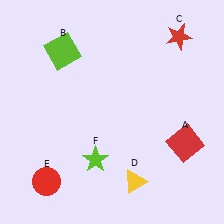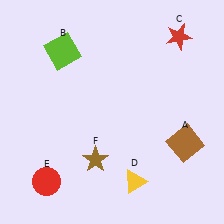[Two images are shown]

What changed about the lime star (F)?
In Image 1, F is lime. In Image 2, it changed to brown.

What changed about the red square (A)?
In Image 1, A is red. In Image 2, it changed to brown.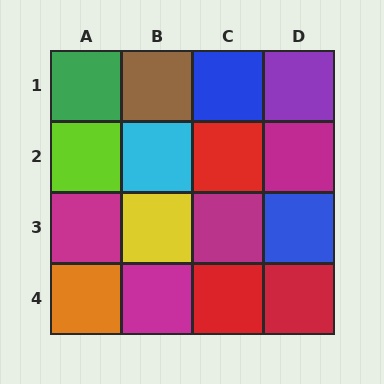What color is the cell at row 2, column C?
Red.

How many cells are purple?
1 cell is purple.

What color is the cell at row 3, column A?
Magenta.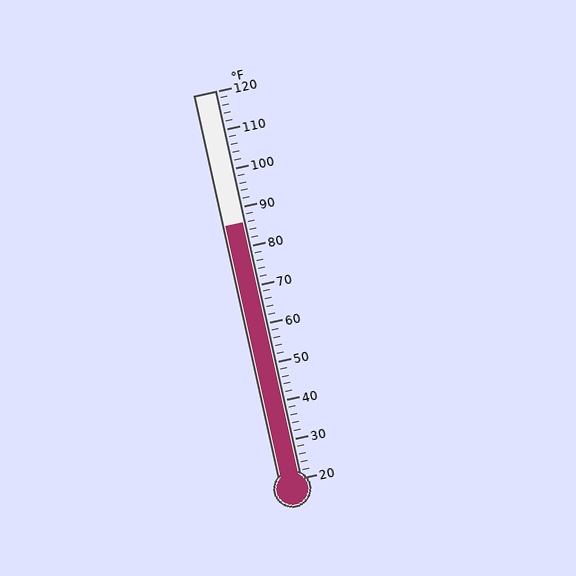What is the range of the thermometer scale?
The thermometer scale ranges from 20°F to 120°F.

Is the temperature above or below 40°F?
The temperature is above 40°F.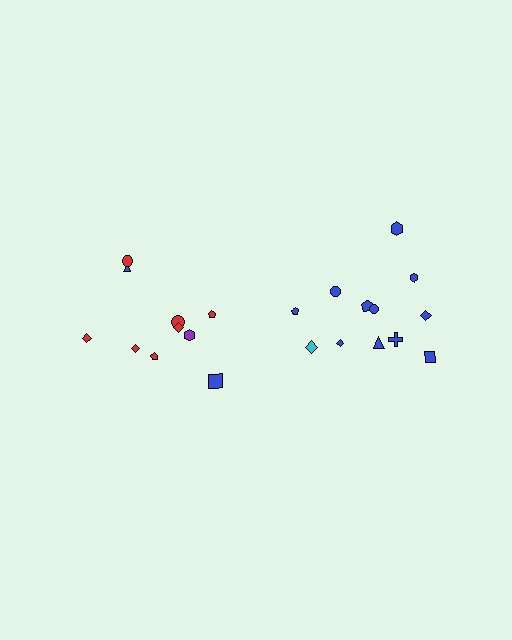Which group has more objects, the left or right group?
The right group.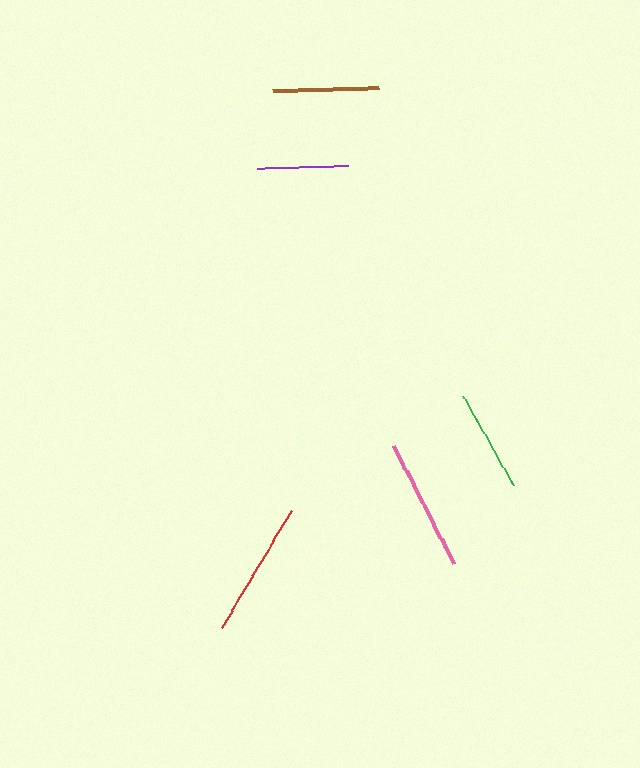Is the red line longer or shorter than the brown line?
The red line is longer than the brown line.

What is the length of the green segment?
The green segment is approximately 103 pixels long.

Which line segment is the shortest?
The purple line is the shortest at approximately 91 pixels.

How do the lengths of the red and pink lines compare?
The red and pink lines are approximately the same length.